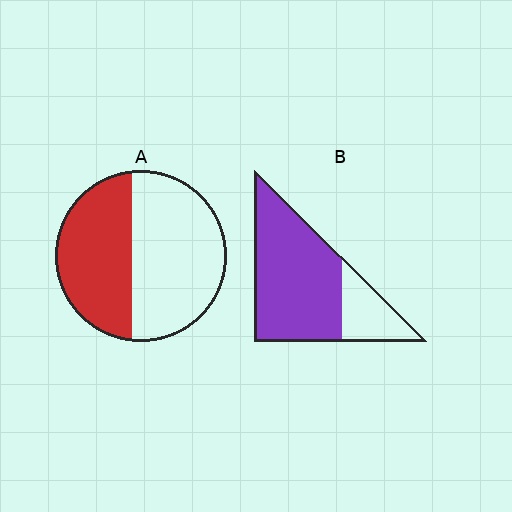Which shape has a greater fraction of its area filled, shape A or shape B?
Shape B.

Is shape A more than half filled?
No.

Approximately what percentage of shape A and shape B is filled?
A is approximately 45% and B is approximately 75%.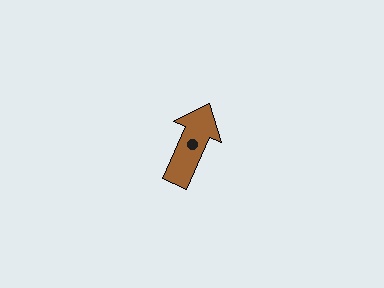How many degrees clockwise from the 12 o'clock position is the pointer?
Approximately 24 degrees.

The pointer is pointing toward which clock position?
Roughly 1 o'clock.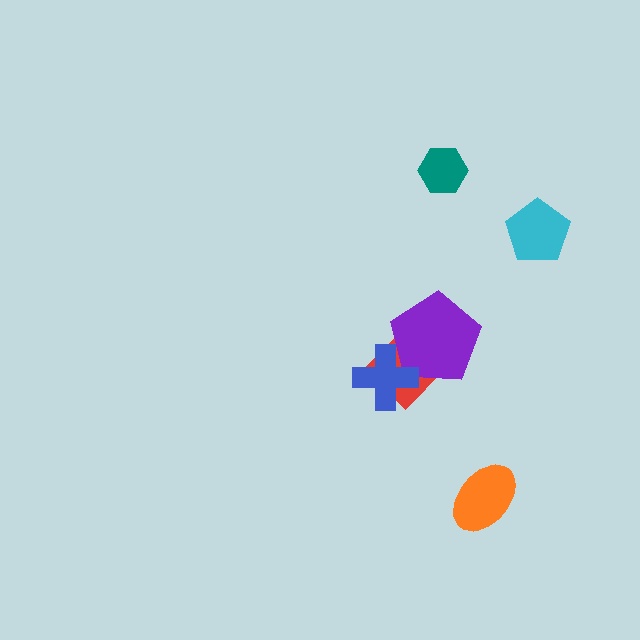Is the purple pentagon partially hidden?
Yes, it is partially covered by another shape.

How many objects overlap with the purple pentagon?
2 objects overlap with the purple pentagon.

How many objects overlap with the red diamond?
2 objects overlap with the red diamond.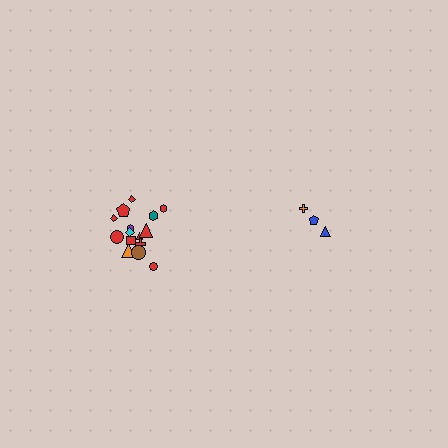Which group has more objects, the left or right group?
The left group.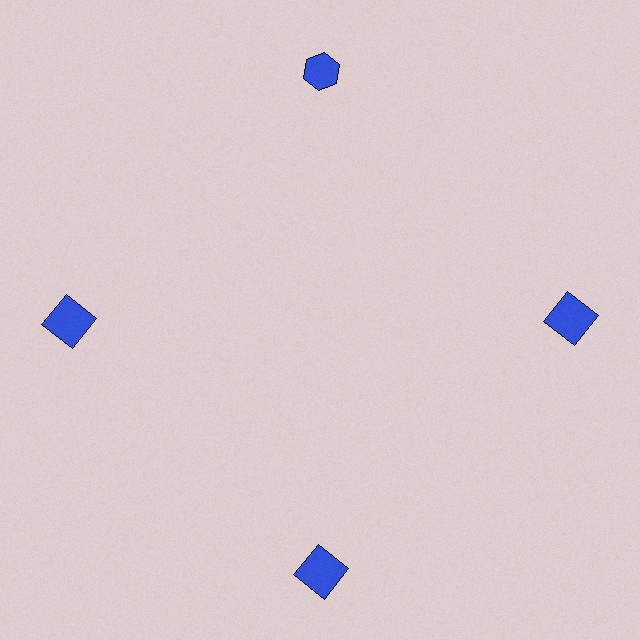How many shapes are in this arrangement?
There are 4 shapes arranged in a ring pattern.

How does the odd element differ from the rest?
It has a different shape: hexagon instead of square.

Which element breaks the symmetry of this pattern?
The blue hexagon at roughly the 12 o'clock position breaks the symmetry. All other shapes are blue squares.